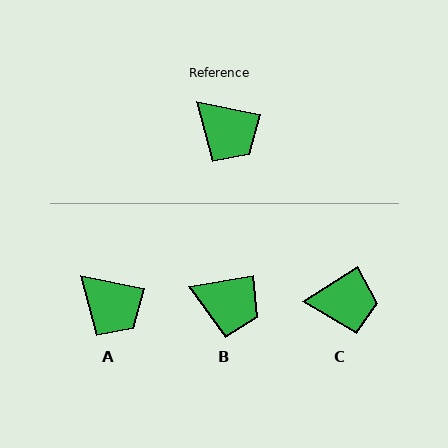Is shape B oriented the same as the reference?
No, it is off by about 21 degrees.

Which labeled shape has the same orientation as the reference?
A.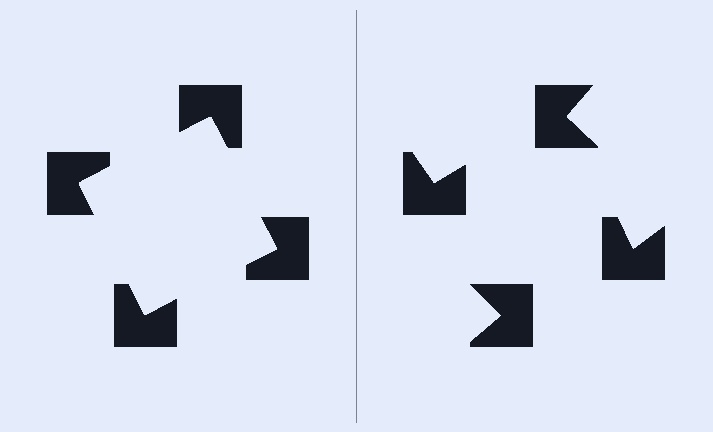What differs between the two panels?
The notched squares are positioned identically on both sides; only the wedge orientations differ. On the left they align to a square; on the right they are misaligned.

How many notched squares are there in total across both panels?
8 — 4 on each side.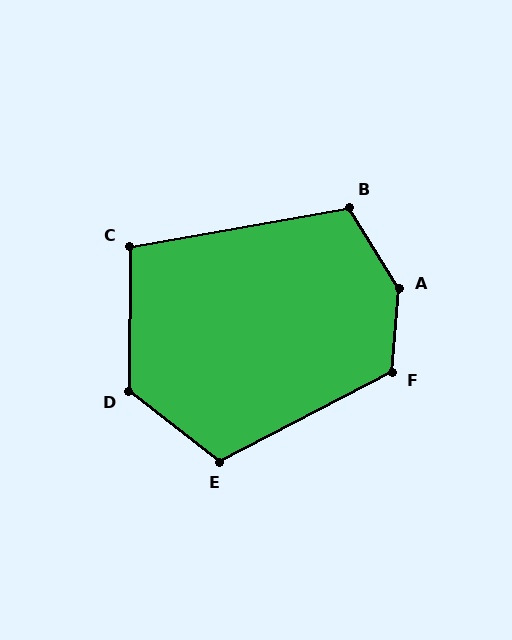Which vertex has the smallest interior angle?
C, at approximately 100 degrees.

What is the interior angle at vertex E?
Approximately 115 degrees (obtuse).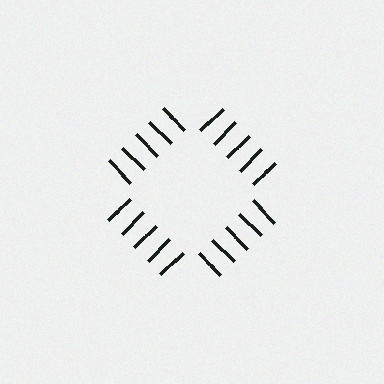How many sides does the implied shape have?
4 sides — the line-ends trace a square.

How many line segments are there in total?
20 — 5 along each of the 4 edges.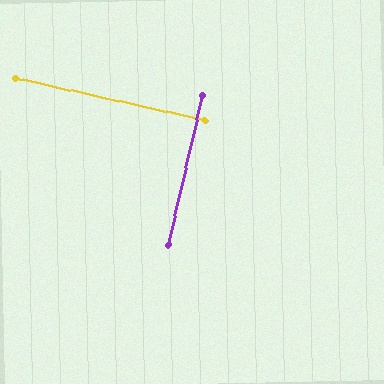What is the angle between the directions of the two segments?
Approximately 90 degrees.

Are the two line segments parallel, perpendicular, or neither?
Perpendicular — they meet at approximately 90°.